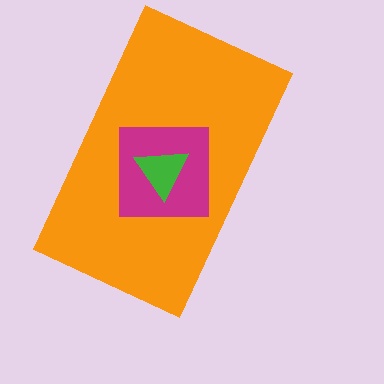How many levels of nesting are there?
3.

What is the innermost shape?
The green triangle.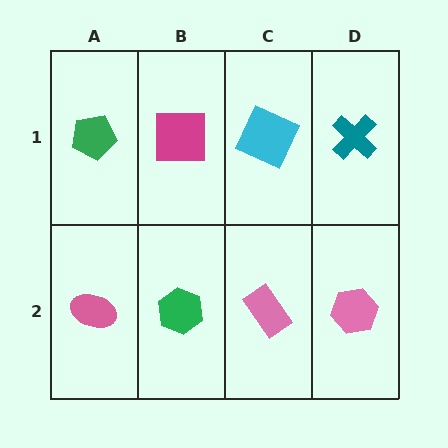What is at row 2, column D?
A pink hexagon.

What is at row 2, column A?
A pink ellipse.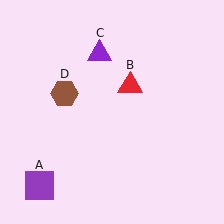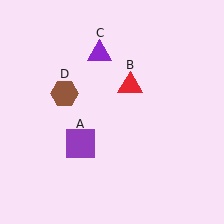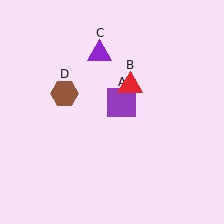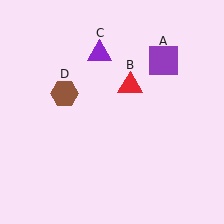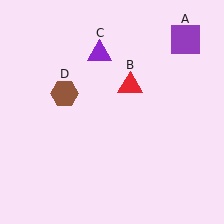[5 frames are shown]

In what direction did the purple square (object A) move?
The purple square (object A) moved up and to the right.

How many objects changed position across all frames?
1 object changed position: purple square (object A).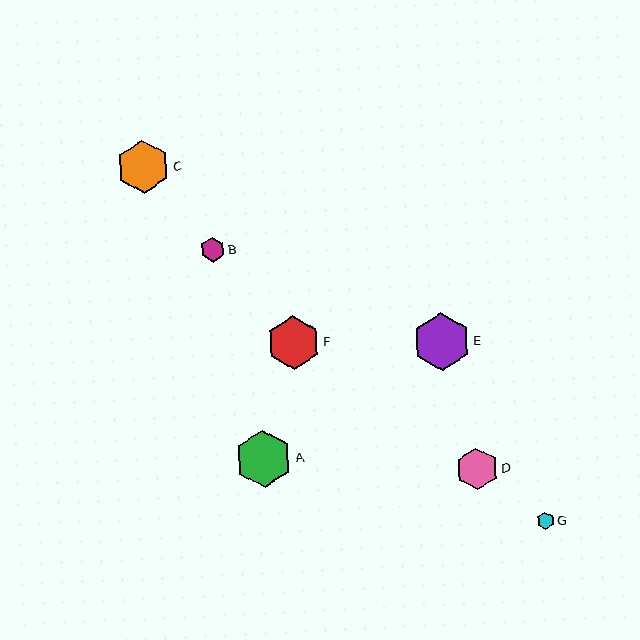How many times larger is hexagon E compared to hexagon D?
Hexagon E is approximately 1.4 times the size of hexagon D.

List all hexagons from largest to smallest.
From largest to smallest: E, A, F, C, D, B, G.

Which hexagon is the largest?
Hexagon E is the largest with a size of approximately 57 pixels.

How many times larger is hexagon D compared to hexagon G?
Hexagon D is approximately 2.4 times the size of hexagon G.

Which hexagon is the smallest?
Hexagon G is the smallest with a size of approximately 17 pixels.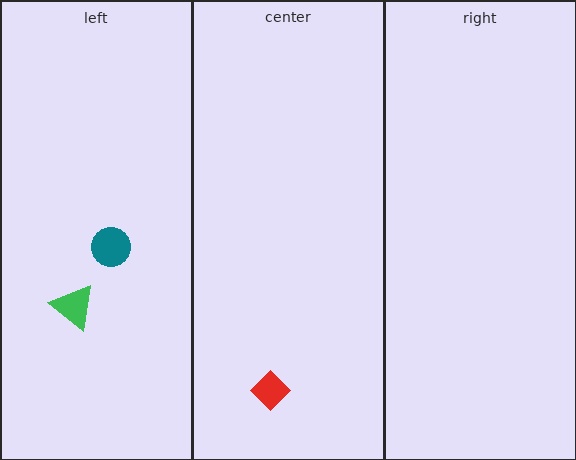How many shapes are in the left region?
2.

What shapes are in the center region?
The red diamond.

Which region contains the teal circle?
The left region.